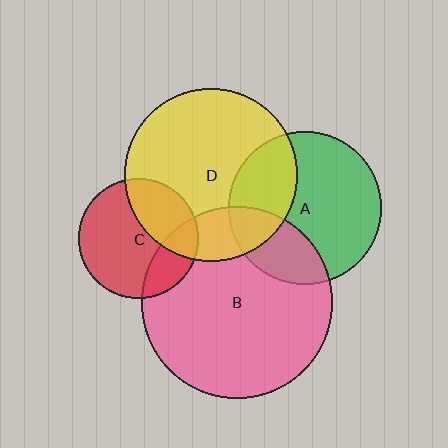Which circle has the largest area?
Circle B (pink).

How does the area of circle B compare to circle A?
Approximately 1.6 times.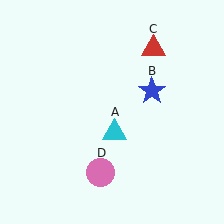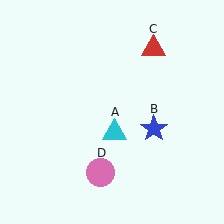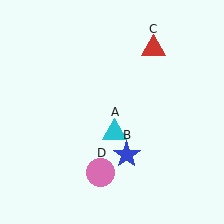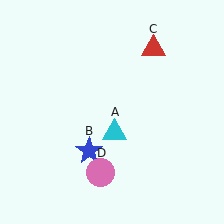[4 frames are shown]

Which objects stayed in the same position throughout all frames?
Cyan triangle (object A) and red triangle (object C) and pink circle (object D) remained stationary.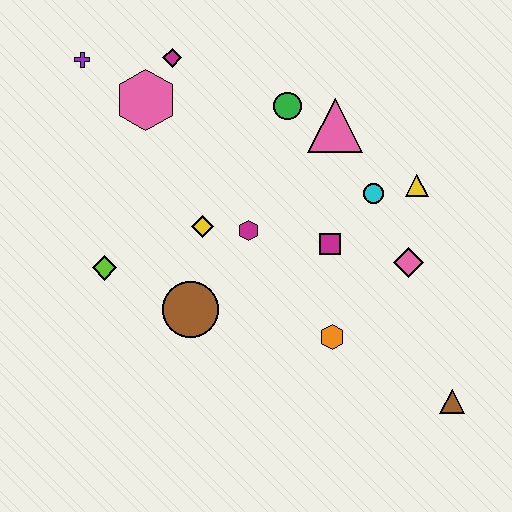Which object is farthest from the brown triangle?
The purple cross is farthest from the brown triangle.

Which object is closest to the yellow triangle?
The cyan circle is closest to the yellow triangle.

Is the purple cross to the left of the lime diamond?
Yes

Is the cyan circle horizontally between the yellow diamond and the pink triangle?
No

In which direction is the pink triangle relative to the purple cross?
The pink triangle is to the right of the purple cross.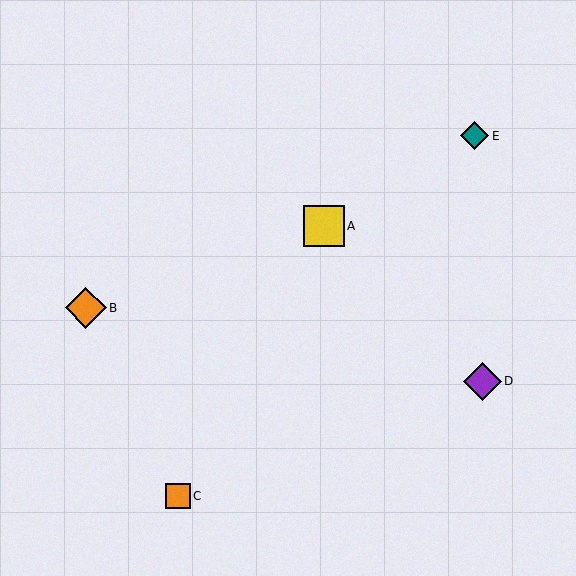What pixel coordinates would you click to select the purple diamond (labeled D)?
Click at (483, 381) to select the purple diamond D.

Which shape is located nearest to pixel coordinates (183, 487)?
The orange square (labeled C) at (178, 496) is nearest to that location.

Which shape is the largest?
The orange diamond (labeled B) is the largest.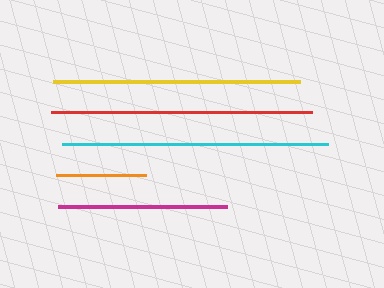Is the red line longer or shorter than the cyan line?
The cyan line is longer than the red line.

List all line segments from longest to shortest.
From longest to shortest: cyan, red, yellow, magenta, orange.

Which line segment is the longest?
The cyan line is the longest at approximately 265 pixels.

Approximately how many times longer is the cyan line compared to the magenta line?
The cyan line is approximately 1.6 times the length of the magenta line.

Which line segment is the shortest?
The orange line is the shortest at approximately 90 pixels.